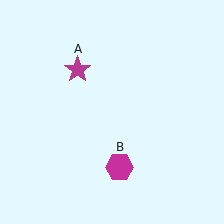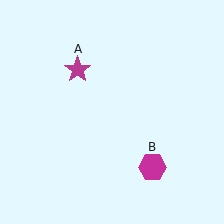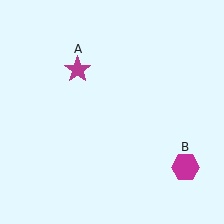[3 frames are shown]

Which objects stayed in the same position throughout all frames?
Magenta star (object A) remained stationary.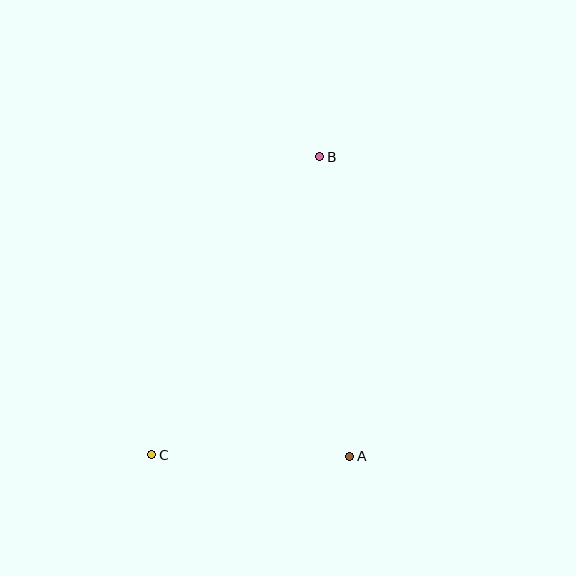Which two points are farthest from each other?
Points B and C are farthest from each other.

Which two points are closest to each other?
Points A and C are closest to each other.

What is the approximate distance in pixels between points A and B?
The distance between A and B is approximately 301 pixels.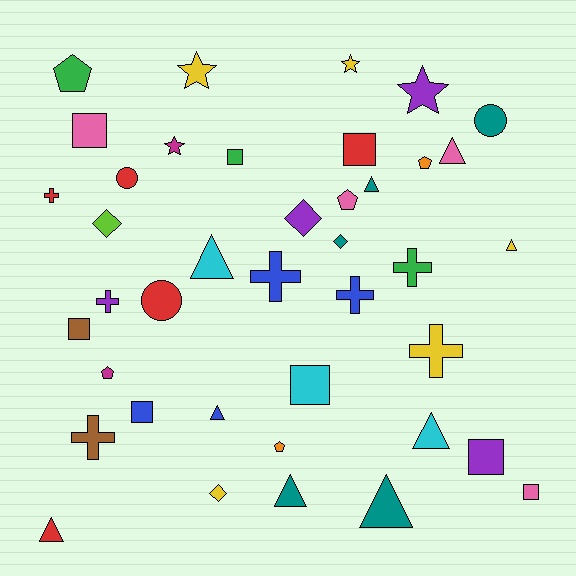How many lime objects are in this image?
There is 1 lime object.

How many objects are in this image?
There are 40 objects.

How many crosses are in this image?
There are 7 crosses.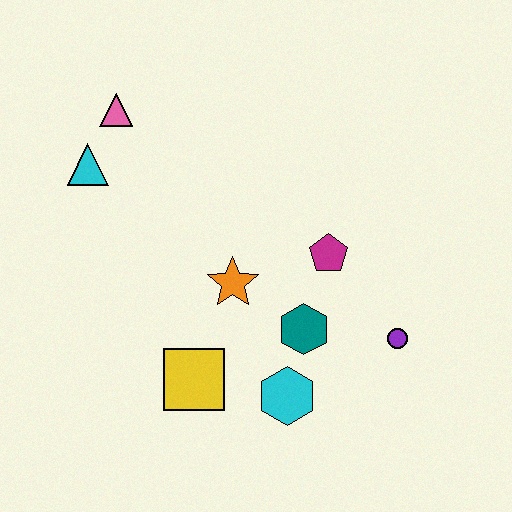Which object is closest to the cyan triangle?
The pink triangle is closest to the cyan triangle.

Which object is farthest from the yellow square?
The pink triangle is farthest from the yellow square.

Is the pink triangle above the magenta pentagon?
Yes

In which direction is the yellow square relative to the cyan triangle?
The yellow square is below the cyan triangle.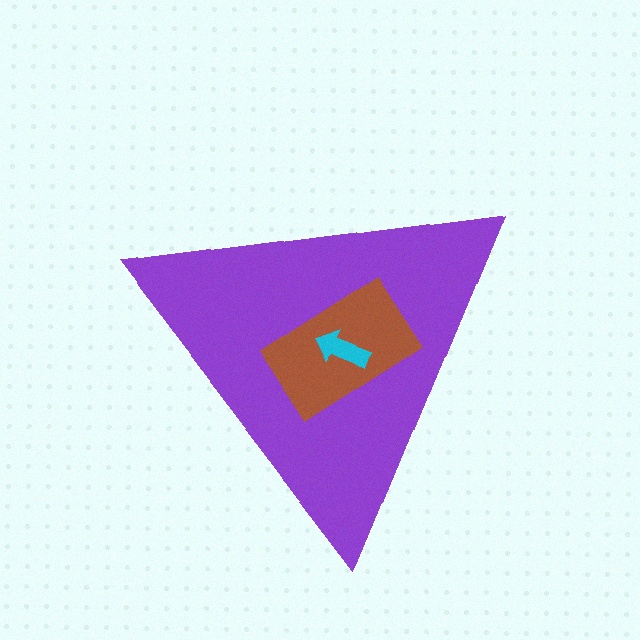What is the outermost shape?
The purple triangle.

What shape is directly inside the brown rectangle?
The cyan arrow.